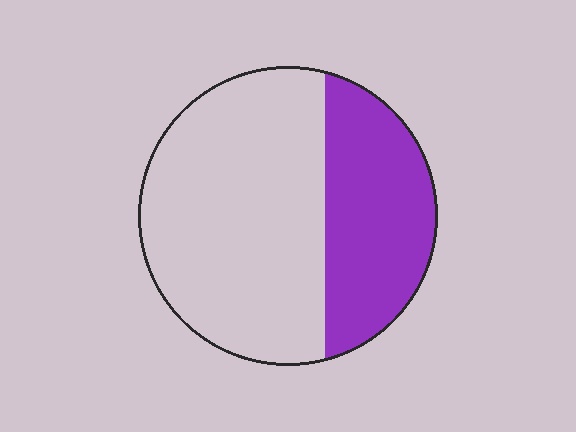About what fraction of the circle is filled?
About one third (1/3).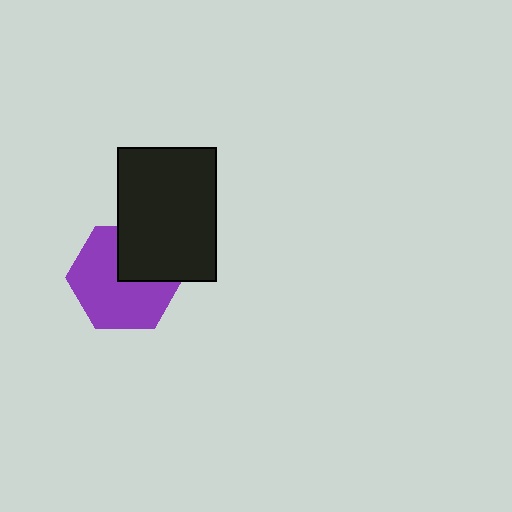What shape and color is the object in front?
The object in front is a black rectangle.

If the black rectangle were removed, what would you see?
You would see the complete purple hexagon.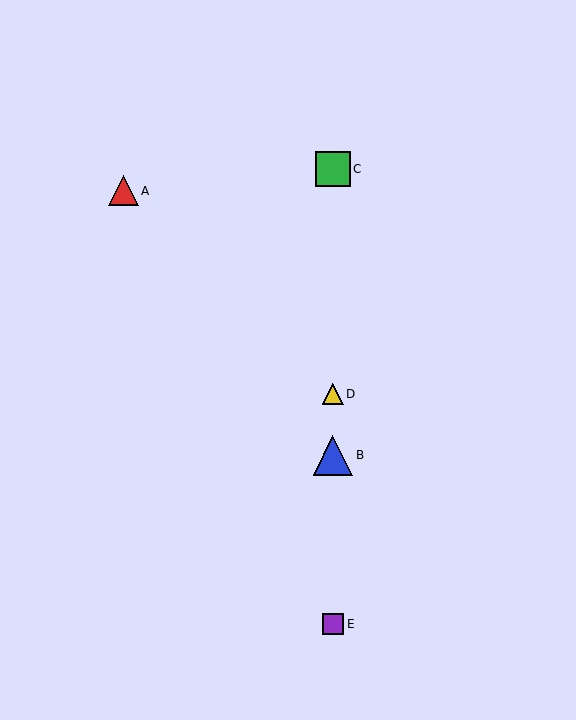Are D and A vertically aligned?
No, D is at x≈333 and A is at x≈123.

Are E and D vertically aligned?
Yes, both are at x≈333.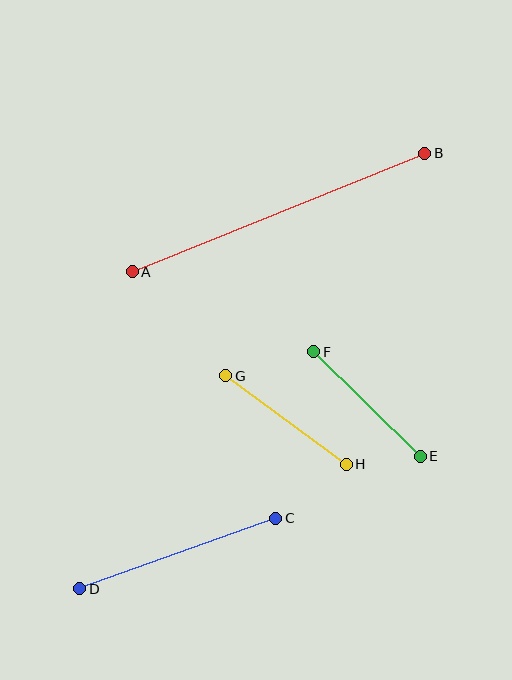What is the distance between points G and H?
The distance is approximately 150 pixels.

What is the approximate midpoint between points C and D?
The midpoint is at approximately (178, 553) pixels.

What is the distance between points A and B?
The distance is approximately 315 pixels.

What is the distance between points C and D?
The distance is approximately 208 pixels.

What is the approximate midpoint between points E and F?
The midpoint is at approximately (367, 404) pixels.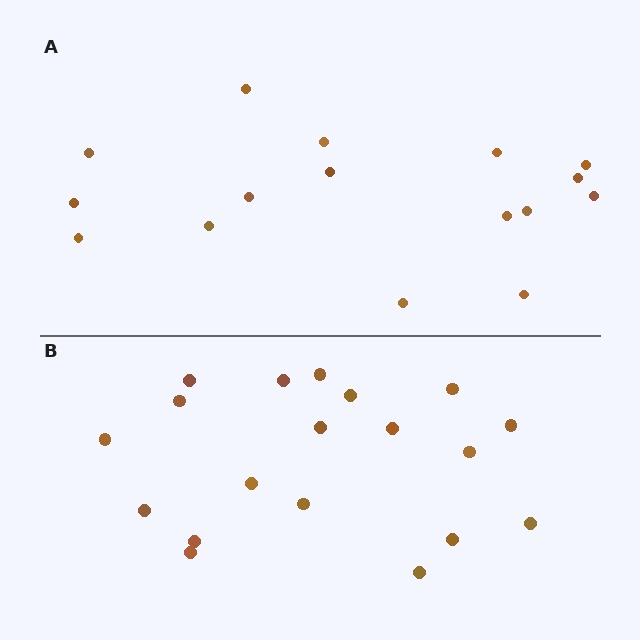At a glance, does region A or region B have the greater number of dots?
Region B (the bottom region) has more dots.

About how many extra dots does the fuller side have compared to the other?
Region B has just a few more — roughly 2 or 3 more dots than region A.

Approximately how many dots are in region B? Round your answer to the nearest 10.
About 20 dots. (The exact count is 19, which rounds to 20.)